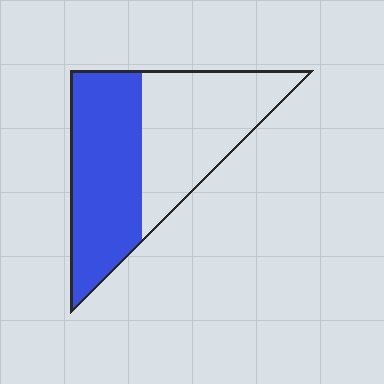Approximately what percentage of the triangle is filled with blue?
Approximately 50%.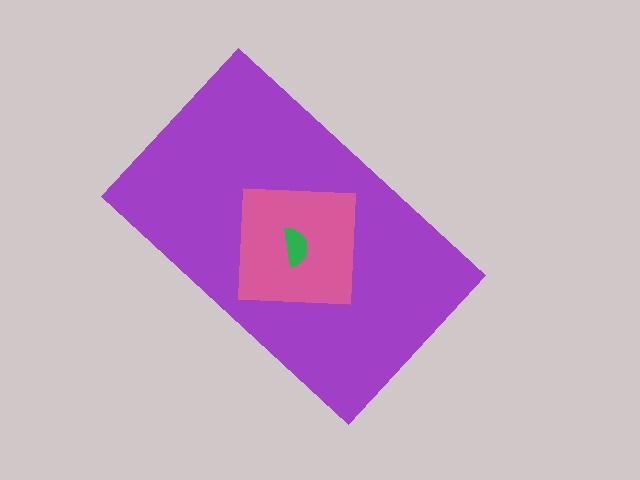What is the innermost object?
The green semicircle.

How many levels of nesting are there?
3.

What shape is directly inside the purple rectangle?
The pink square.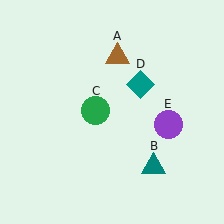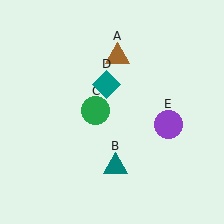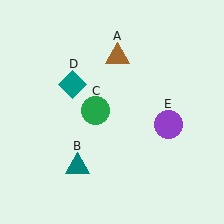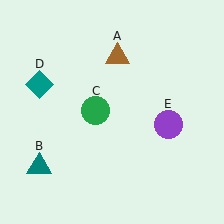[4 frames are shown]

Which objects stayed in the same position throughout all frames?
Brown triangle (object A) and green circle (object C) and purple circle (object E) remained stationary.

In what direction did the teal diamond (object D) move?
The teal diamond (object D) moved left.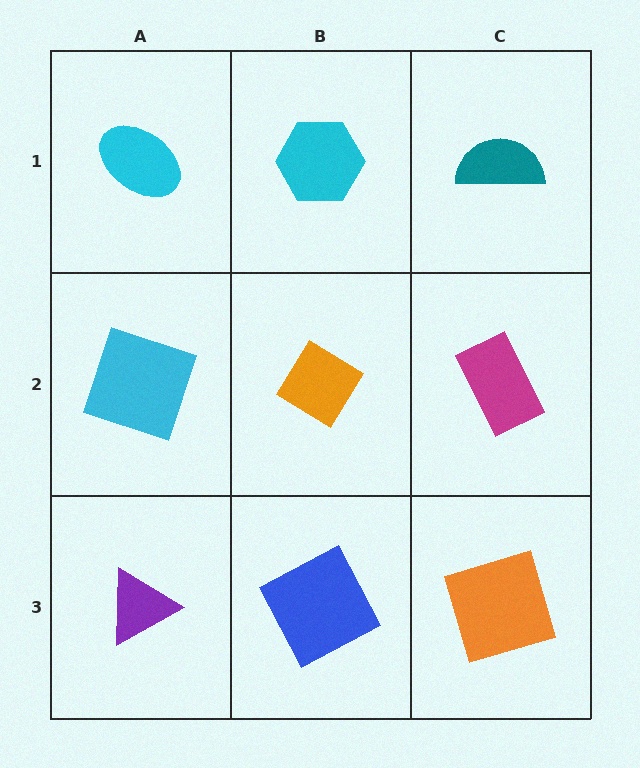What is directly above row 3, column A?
A cyan square.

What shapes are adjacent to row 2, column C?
A teal semicircle (row 1, column C), an orange square (row 3, column C), an orange diamond (row 2, column B).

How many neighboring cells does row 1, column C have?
2.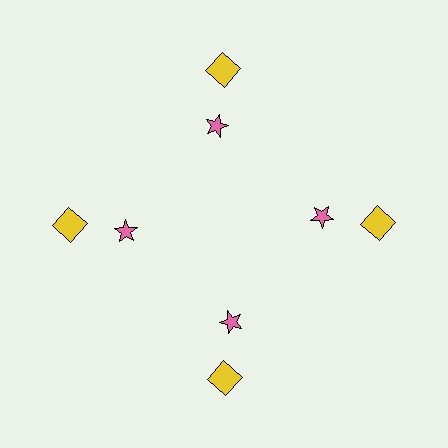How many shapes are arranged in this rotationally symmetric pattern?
There are 8 shapes, arranged in 4 groups of 2.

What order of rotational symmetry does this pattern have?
This pattern has 4-fold rotational symmetry.